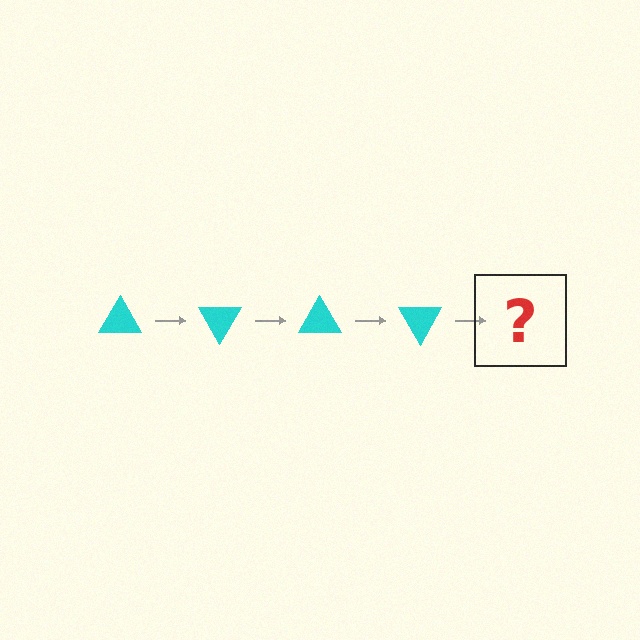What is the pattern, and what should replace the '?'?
The pattern is that the triangle rotates 60 degrees each step. The '?' should be a cyan triangle rotated 240 degrees.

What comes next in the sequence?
The next element should be a cyan triangle rotated 240 degrees.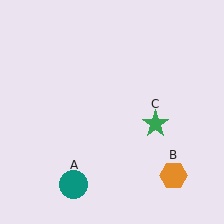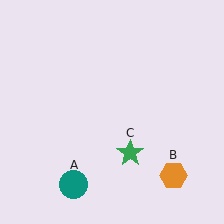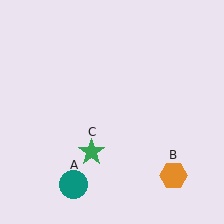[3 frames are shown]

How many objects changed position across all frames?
1 object changed position: green star (object C).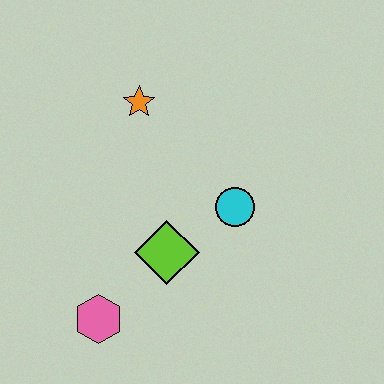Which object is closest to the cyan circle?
The lime diamond is closest to the cyan circle.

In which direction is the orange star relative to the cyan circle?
The orange star is above the cyan circle.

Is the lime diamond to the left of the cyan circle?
Yes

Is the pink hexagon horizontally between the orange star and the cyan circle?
No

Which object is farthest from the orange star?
The pink hexagon is farthest from the orange star.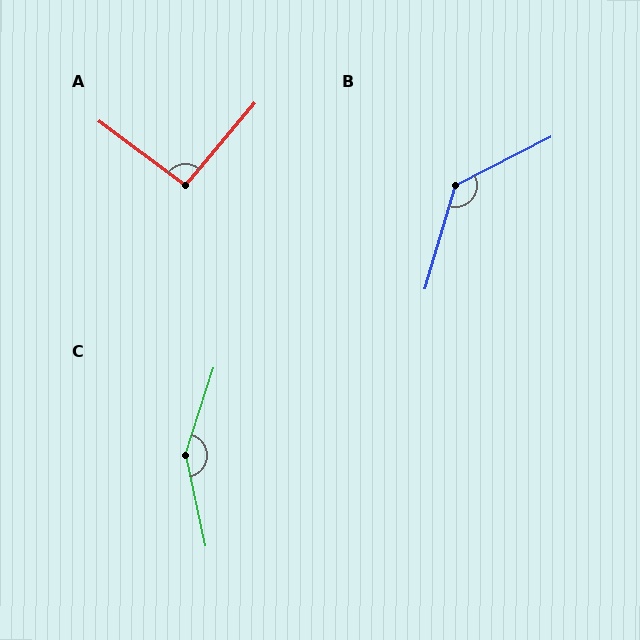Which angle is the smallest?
A, at approximately 93 degrees.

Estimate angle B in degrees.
Approximately 133 degrees.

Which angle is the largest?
C, at approximately 150 degrees.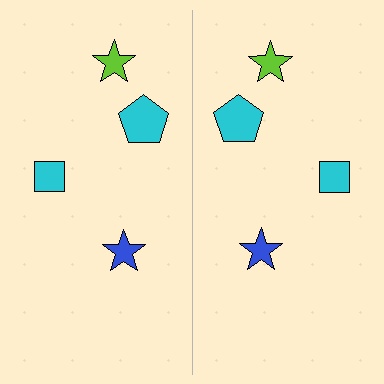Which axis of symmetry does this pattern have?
The pattern has a vertical axis of symmetry running through the center of the image.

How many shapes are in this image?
There are 8 shapes in this image.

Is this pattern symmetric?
Yes, this pattern has bilateral (reflection) symmetry.